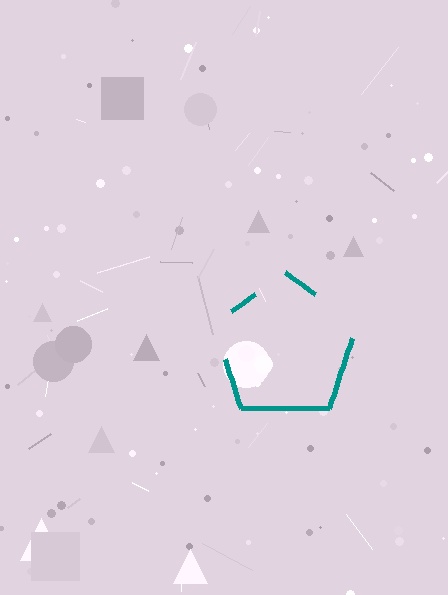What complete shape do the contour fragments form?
The contour fragments form a pentagon.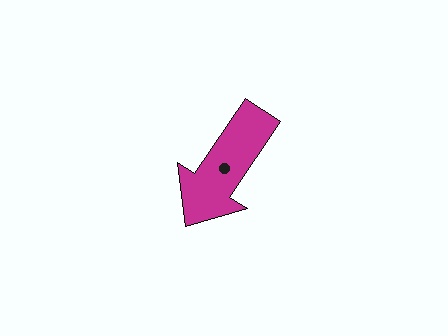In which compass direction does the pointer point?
Southwest.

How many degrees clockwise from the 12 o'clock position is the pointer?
Approximately 214 degrees.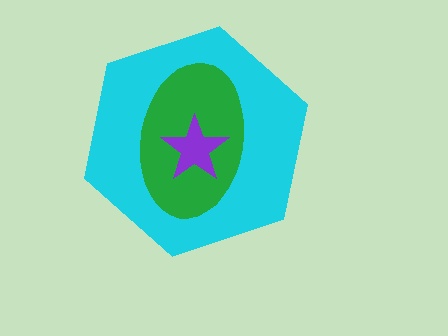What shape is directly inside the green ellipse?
The purple star.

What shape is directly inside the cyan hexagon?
The green ellipse.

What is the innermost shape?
The purple star.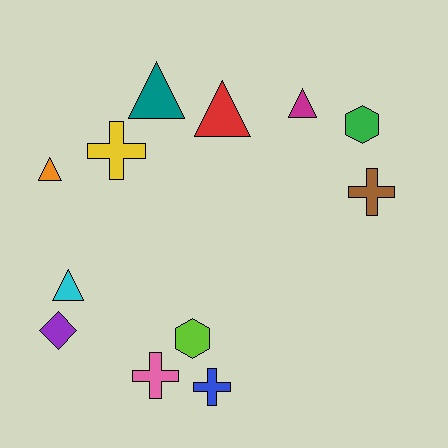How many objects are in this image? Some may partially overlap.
There are 12 objects.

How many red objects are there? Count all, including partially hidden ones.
There is 1 red object.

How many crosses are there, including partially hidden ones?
There are 4 crosses.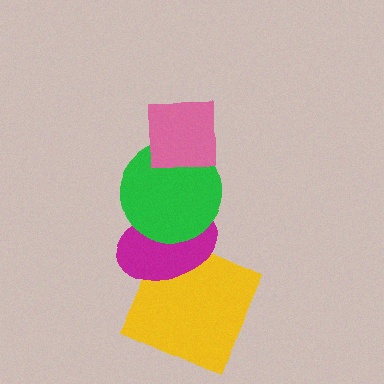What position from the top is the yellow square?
The yellow square is 4th from the top.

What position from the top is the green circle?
The green circle is 2nd from the top.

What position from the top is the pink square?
The pink square is 1st from the top.